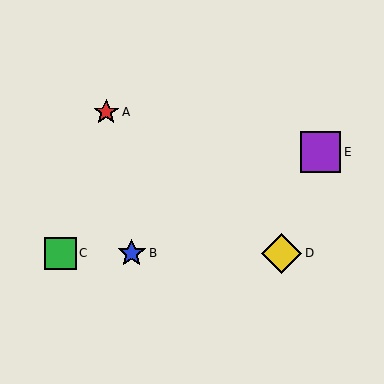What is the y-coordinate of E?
Object E is at y≈152.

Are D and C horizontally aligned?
Yes, both are at y≈253.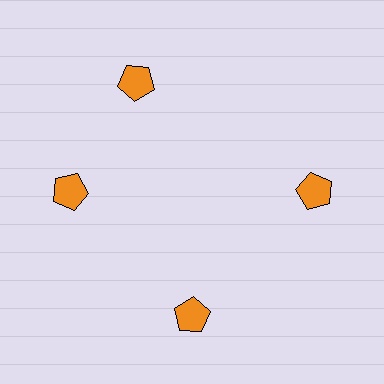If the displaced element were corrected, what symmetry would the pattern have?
It would have 4-fold rotational symmetry — the pattern would map onto itself every 90 degrees.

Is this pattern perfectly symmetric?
No. The 4 orange pentagons are arranged in a ring, but one element near the 12 o'clock position is rotated out of alignment along the ring, breaking the 4-fold rotational symmetry.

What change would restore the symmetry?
The symmetry would be restored by rotating it back into even spacing with its neighbors so that all 4 pentagons sit at equal angles and equal distance from the center.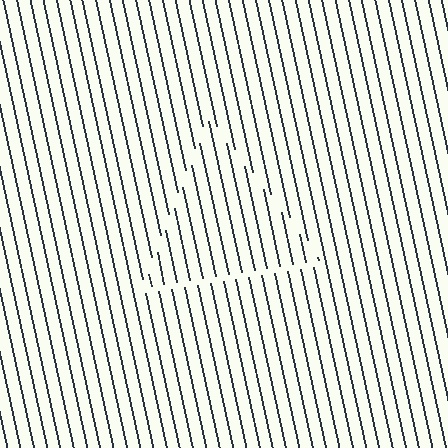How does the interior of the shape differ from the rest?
The interior of the shape contains the same grating, shifted by half a period — the contour is defined by the phase discontinuity where line-ends from the inner and outer gratings abut.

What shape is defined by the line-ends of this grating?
An illusory triangle. The interior of the shape contains the same grating, shifted by half a period — the contour is defined by the phase discontinuity where line-ends from the inner and outer gratings abut.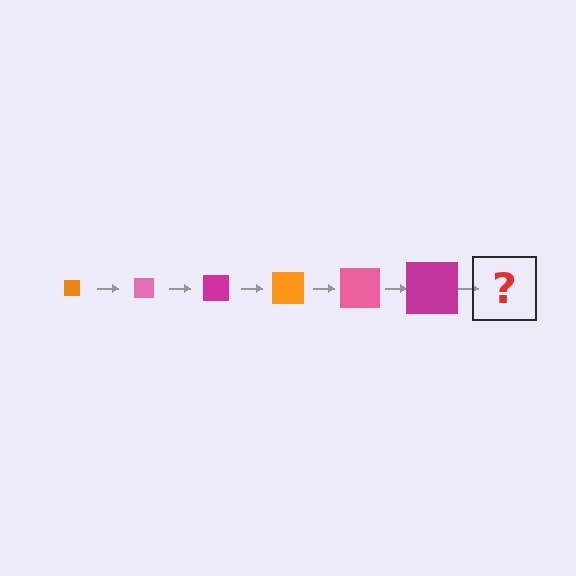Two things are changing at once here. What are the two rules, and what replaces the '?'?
The two rules are that the square grows larger each step and the color cycles through orange, pink, and magenta. The '?' should be an orange square, larger than the previous one.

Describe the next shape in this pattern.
It should be an orange square, larger than the previous one.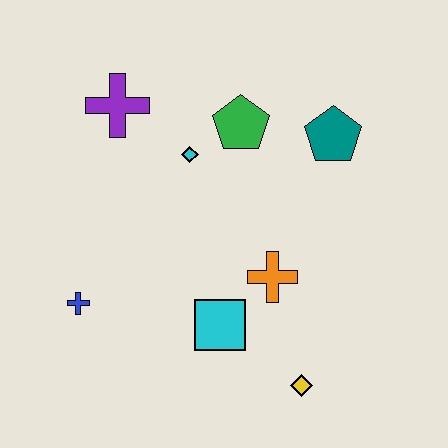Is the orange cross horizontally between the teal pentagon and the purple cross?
Yes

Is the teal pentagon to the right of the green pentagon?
Yes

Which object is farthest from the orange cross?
The purple cross is farthest from the orange cross.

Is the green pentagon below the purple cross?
Yes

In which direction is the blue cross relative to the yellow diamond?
The blue cross is to the left of the yellow diamond.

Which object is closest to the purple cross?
The cyan diamond is closest to the purple cross.